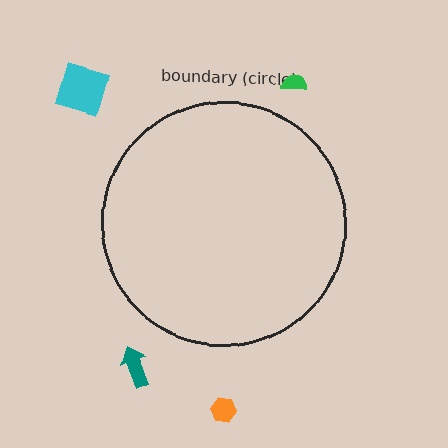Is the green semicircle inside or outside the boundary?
Outside.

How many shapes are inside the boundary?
0 inside, 4 outside.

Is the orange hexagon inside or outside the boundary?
Outside.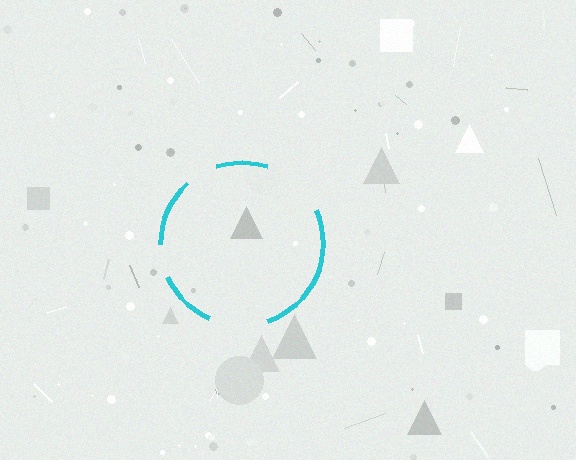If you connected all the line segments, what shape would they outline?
They would outline a circle.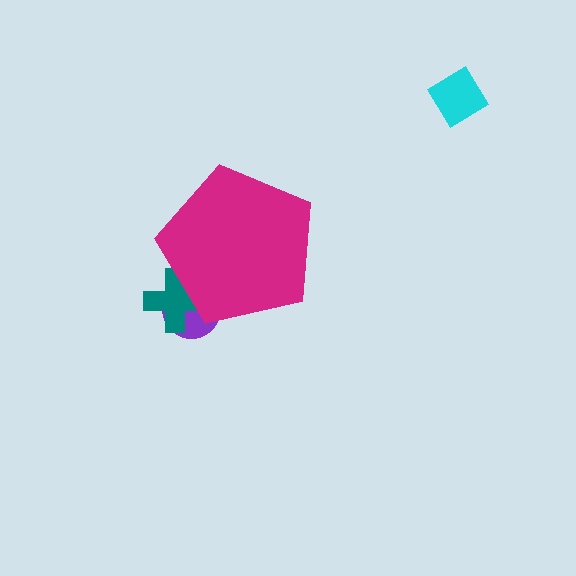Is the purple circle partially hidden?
Yes, the purple circle is partially hidden behind the magenta pentagon.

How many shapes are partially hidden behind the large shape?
2 shapes are partially hidden.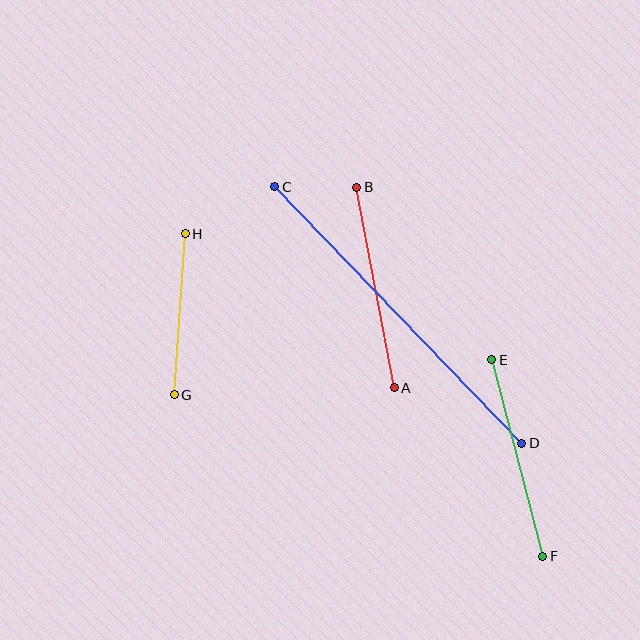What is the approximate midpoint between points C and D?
The midpoint is at approximately (398, 315) pixels.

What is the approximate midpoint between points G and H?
The midpoint is at approximately (180, 314) pixels.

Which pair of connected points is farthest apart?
Points C and D are farthest apart.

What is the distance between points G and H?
The distance is approximately 161 pixels.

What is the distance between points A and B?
The distance is approximately 204 pixels.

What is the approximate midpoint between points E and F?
The midpoint is at approximately (517, 458) pixels.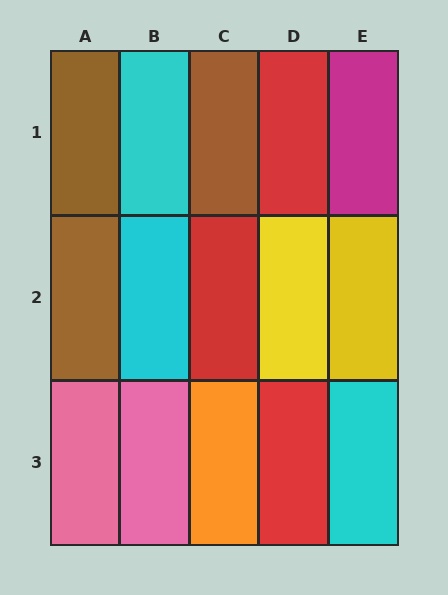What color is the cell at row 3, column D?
Red.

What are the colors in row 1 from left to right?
Brown, cyan, brown, red, magenta.